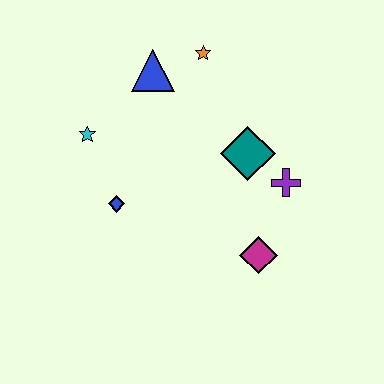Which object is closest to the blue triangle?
The orange star is closest to the blue triangle.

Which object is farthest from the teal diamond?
The cyan star is farthest from the teal diamond.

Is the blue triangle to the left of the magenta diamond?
Yes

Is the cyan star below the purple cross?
No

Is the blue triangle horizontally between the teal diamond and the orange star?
No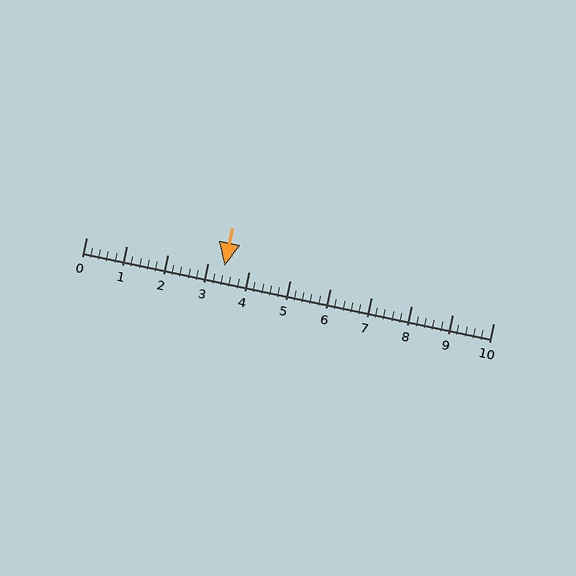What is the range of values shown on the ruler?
The ruler shows values from 0 to 10.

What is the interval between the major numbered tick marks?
The major tick marks are spaced 1 units apart.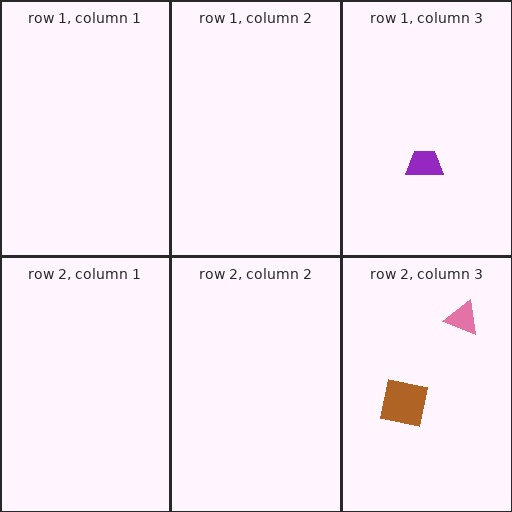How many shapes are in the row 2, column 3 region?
2.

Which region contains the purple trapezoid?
The row 1, column 3 region.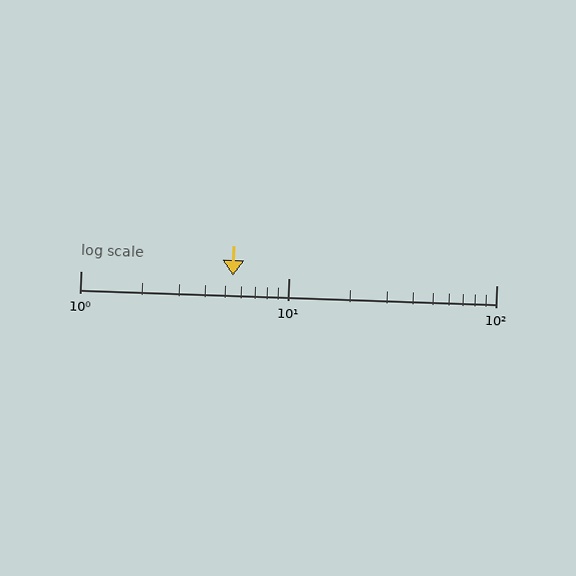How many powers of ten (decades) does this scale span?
The scale spans 2 decades, from 1 to 100.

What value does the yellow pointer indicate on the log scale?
The pointer indicates approximately 5.4.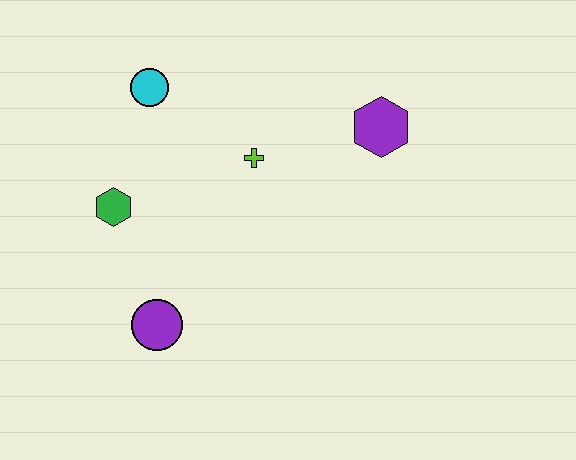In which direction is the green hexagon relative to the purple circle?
The green hexagon is above the purple circle.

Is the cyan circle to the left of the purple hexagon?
Yes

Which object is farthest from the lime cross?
The purple circle is farthest from the lime cross.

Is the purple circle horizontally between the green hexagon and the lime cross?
Yes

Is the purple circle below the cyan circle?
Yes